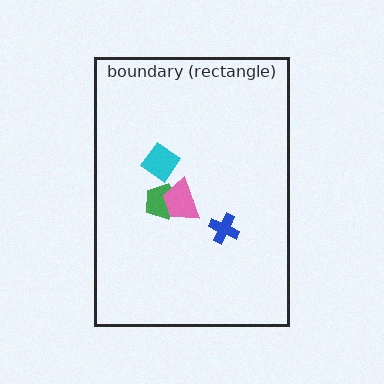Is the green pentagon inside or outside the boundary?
Inside.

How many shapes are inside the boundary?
4 inside, 0 outside.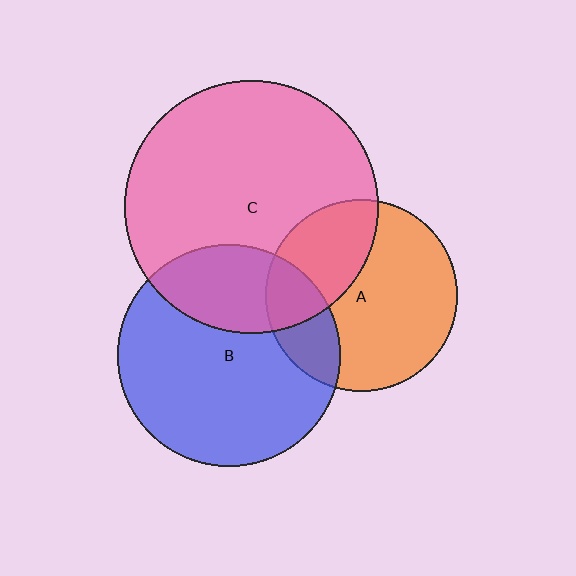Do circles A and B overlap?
Yes.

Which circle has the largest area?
Circle C (pink).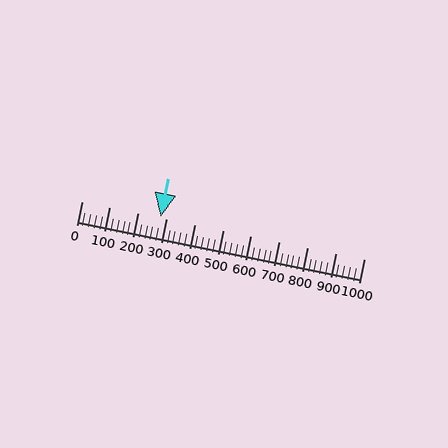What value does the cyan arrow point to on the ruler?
The cyan arrow points to approximately 280.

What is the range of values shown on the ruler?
The ruler shows values from 0 to 1000.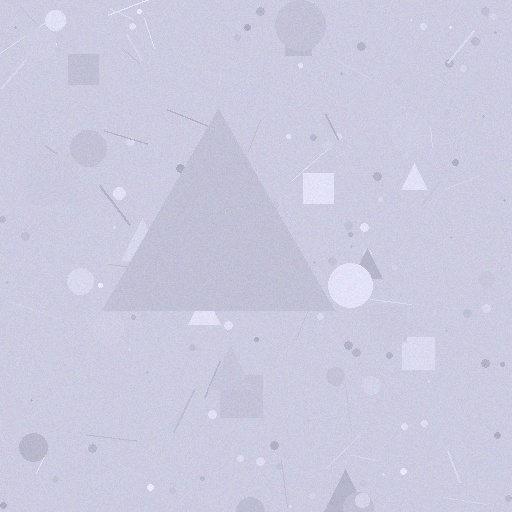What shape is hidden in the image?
A triangle is hidden in the image.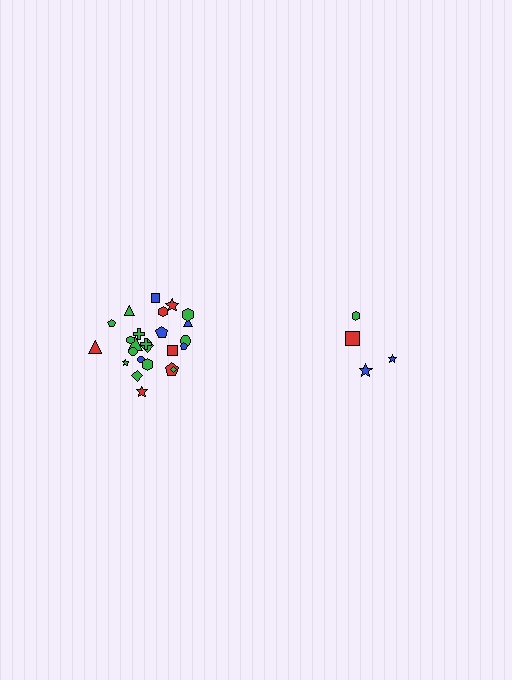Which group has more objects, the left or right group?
The left group.